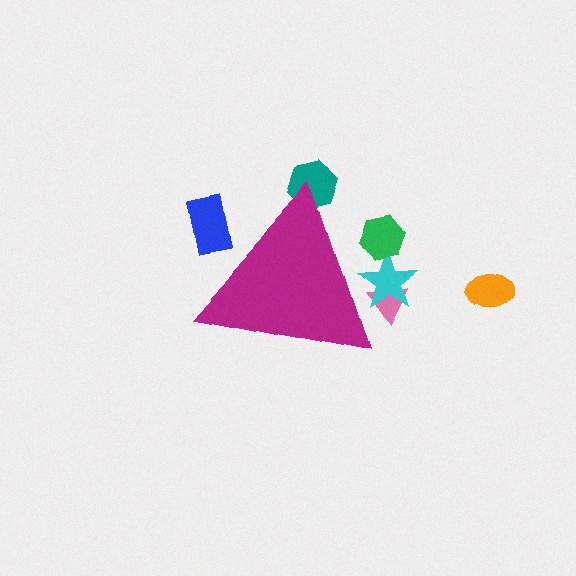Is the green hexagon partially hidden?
Yes, the green hexagon is partially hidden behind the magenta triangle.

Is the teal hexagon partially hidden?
Yes, the teal hexagon is partially hidden behind the magenta triangle.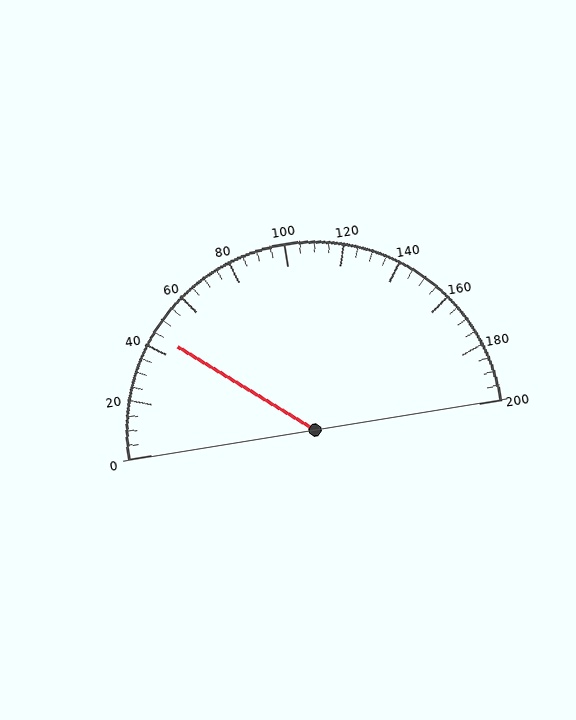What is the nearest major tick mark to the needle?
The nearest major tick mark is 40.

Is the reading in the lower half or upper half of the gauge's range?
The reading is in the lower half of the range (0 to 200).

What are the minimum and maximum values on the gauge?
The gauge ranges from 0 to 200.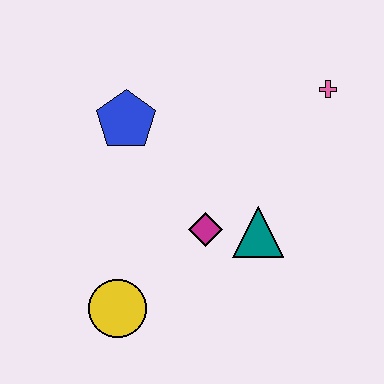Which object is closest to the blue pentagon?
The magenta diamond is closest to the blue pentagon.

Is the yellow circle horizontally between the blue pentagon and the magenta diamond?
No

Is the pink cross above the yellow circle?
Yes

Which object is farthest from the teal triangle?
The blue pentagon is farthest from the teal triangle.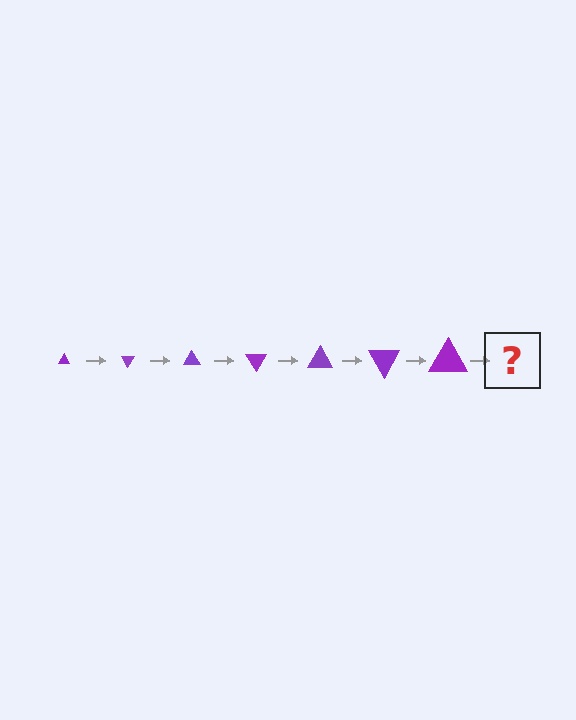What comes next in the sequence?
The next element should be a triangle, larger than the previous one and rotated 420 degrees from the start.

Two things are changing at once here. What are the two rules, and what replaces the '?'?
The two rules are that the triangle grows larger each step and it rotates 60 degrees each step. The '?' should be a triangle, larger than the previous one and rotated 420 degrees from the start.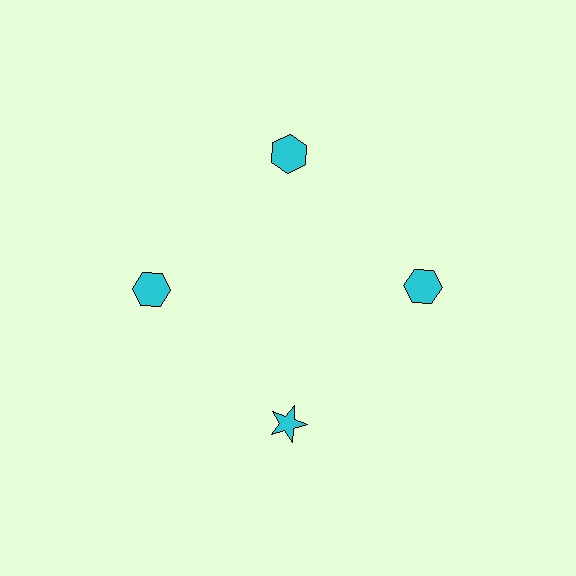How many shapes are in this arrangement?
There are 4 shapes arranged in a ring pattern.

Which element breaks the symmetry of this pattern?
The cyan star at roughly the 6 o'clock position breaks the symmetry. All other shapes are cyan hexagons.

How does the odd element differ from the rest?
It has a different shape: star instead of hexagon.